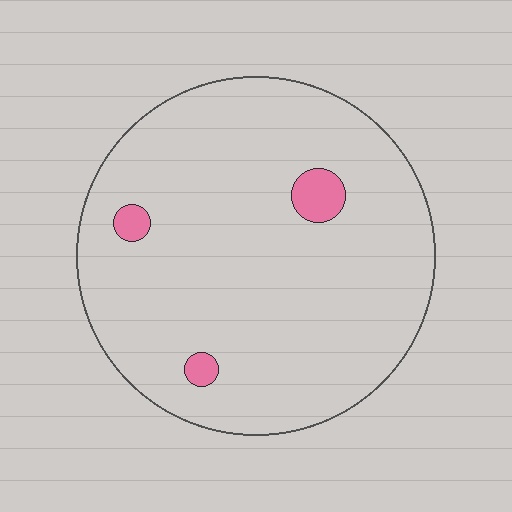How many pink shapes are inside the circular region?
3.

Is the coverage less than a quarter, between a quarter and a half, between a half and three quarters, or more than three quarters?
Less than a quarter.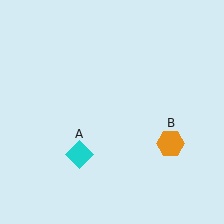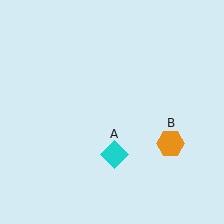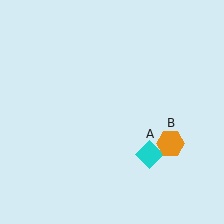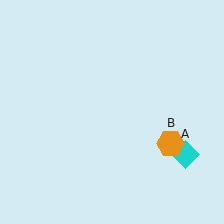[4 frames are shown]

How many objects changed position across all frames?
1 object changed position: cyan diamond (object A).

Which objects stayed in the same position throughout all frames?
Orange hexagon (object B) remained stationary.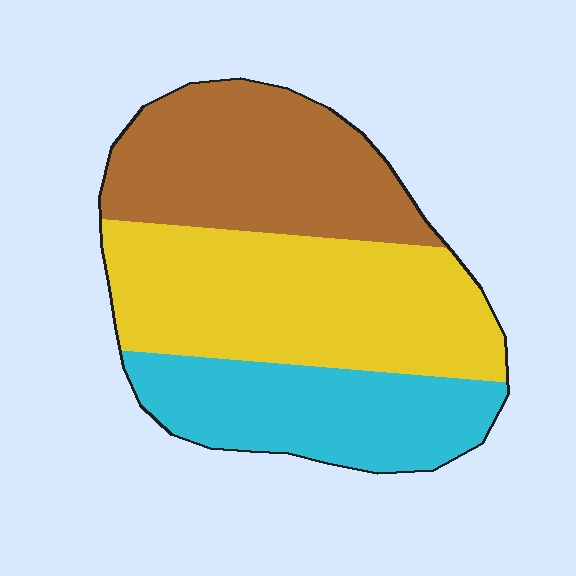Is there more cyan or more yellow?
Yellow.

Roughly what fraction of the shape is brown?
Brown takes up about one third (1/3) of the shape.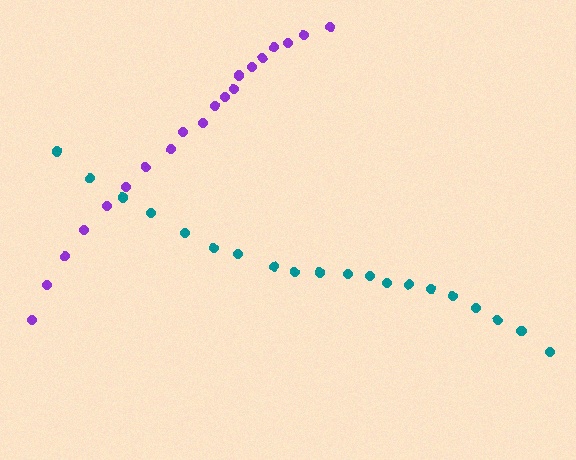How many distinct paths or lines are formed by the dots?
There are 2 distinct paths.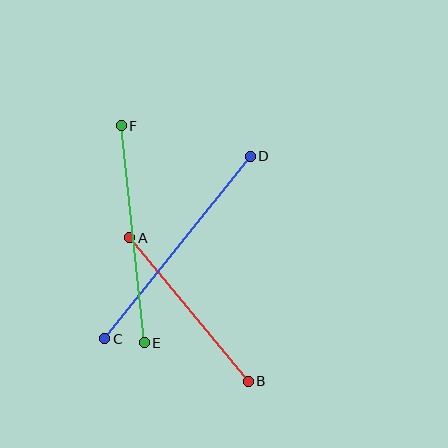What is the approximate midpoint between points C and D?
The midpoint is at approximately (178, 248) pixels.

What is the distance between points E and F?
The distance is approximately 218 pixels.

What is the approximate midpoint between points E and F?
The midpoint is at approximately (133, 234) pixels.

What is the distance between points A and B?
The distance is approximately 186 pixels.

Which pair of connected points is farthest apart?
Points C and D are farthest apart.